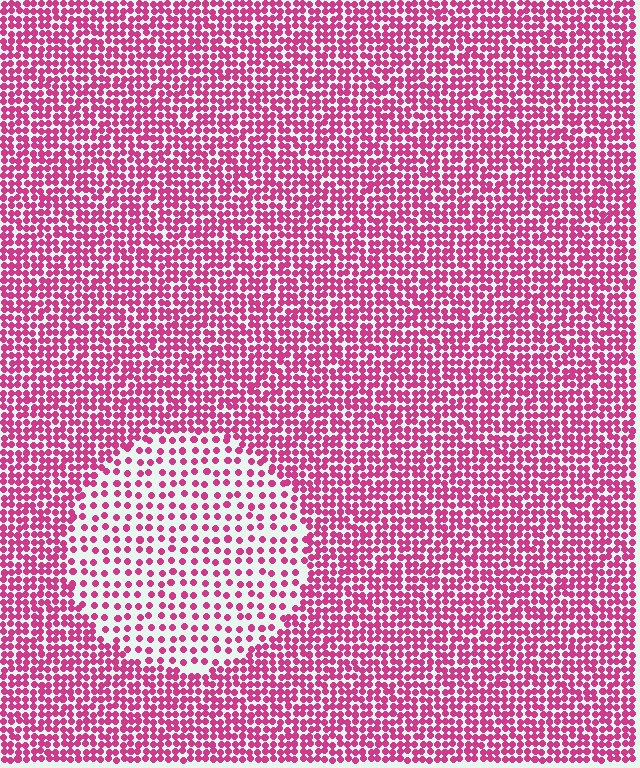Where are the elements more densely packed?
The elements are more densely packed outside the circle boundary.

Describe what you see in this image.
The image contains small magenta elements arranged at two different densities. A circle-shaped region is visible where the elements are less densely packed than the surrounding area.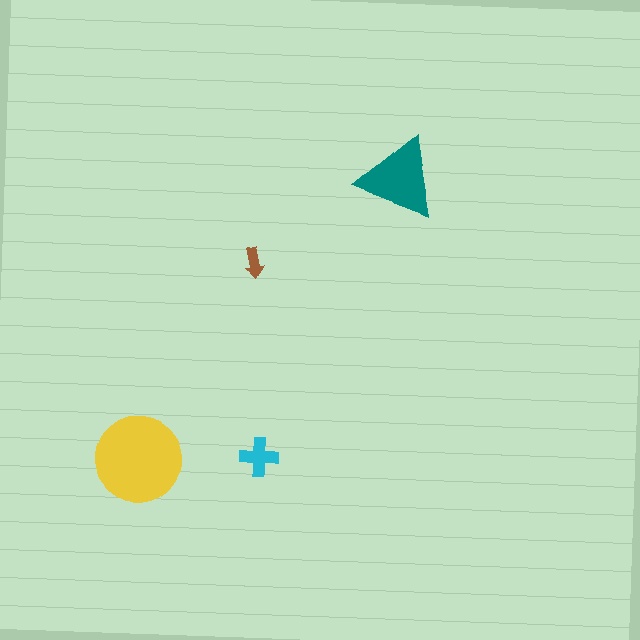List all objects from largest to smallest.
The yellow circle, the teal triangle, the cyan cross, the brown arrow.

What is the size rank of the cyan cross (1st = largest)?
3rd.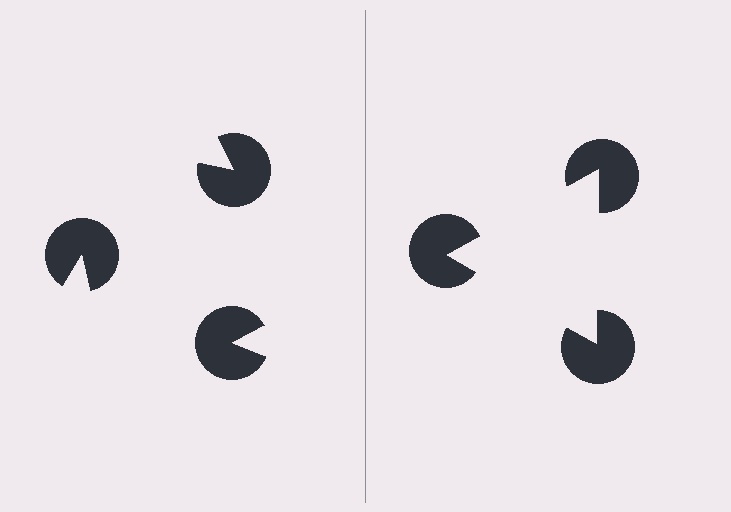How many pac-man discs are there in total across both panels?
6 — 3 on each side.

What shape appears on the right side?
An illusory triangle.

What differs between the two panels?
The pac-man discs are positioned identically on both sides; only the wedge orientations differ. On the right they align to a triangle; on the left they are misaligned.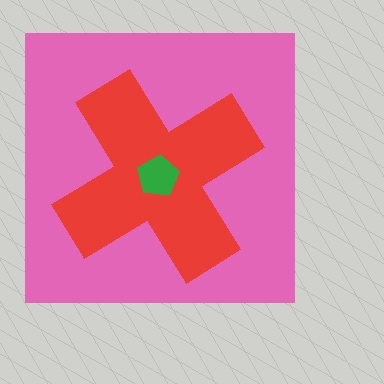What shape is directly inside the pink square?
The red cross.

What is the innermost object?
The green pentagon.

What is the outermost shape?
The pink square.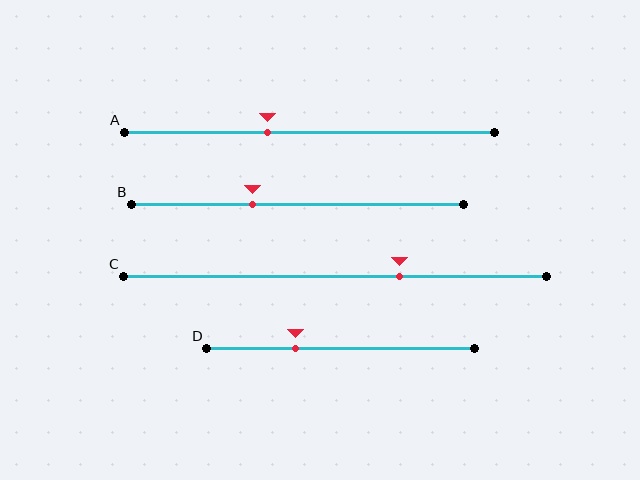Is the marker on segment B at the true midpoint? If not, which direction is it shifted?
No, the marker on segment B is shifted to the left by about 14% of the segment length.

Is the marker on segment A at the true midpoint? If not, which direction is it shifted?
No, the marker on segment A is shifted to the left by about 11% of the segment length.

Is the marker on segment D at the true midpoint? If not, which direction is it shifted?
No, the marker on segment D is shifted to the left by about 17% of the segment length.